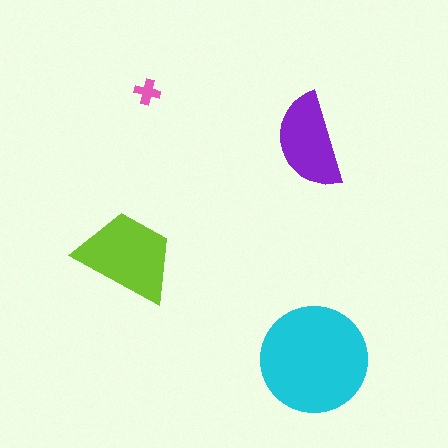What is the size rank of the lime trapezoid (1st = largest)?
2nd.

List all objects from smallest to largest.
The pink cross, the purple semicircle, the lime trapezoid, the cyan circle.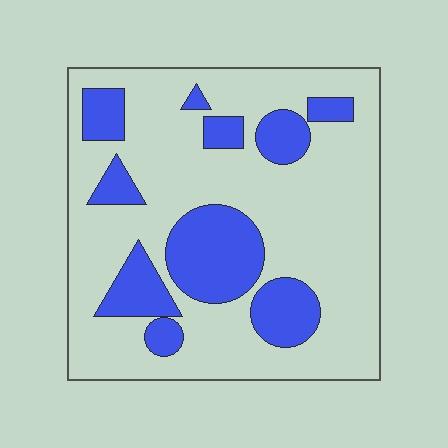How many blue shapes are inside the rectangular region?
10.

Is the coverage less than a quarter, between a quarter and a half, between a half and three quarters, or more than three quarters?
Between a quarter and a half.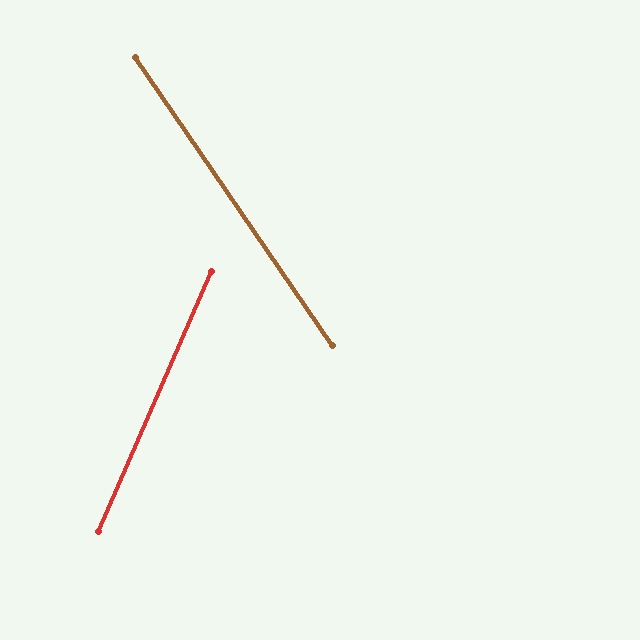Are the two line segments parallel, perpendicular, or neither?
Neither parallel nor perpendicular — they differ by about 58°.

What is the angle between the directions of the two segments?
Approximately 58 degrees.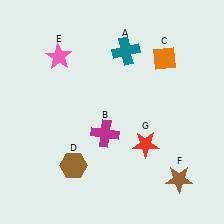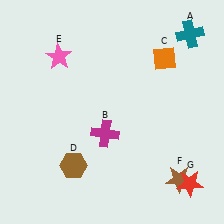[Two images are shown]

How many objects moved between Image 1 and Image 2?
2 objects moved between the two images.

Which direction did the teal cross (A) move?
The teal cross (A) moved right.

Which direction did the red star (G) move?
The red star (G) moved right.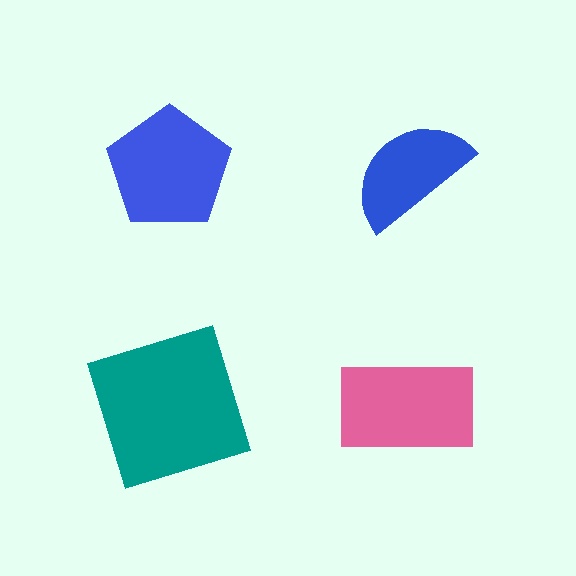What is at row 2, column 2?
A pink rectangle.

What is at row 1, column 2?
A blue semicircle.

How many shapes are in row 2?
2 shapes.